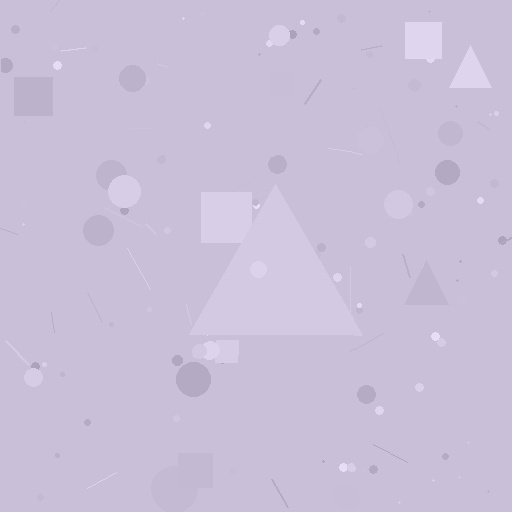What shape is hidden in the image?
A triangle is hidden in the image.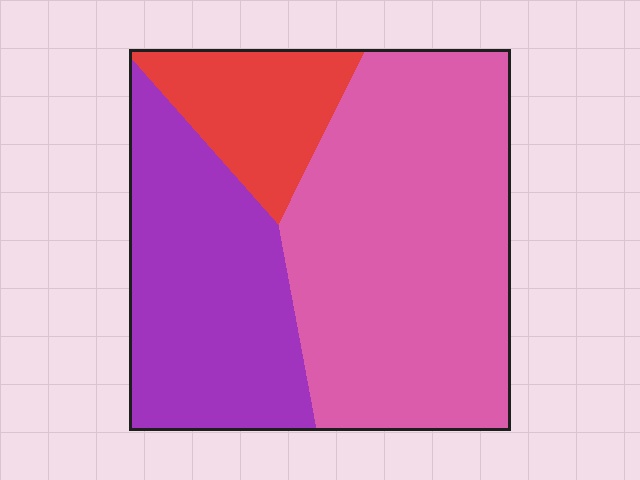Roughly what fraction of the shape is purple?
Purple covers 32% of the shape.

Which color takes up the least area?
Red, at roughly 15%.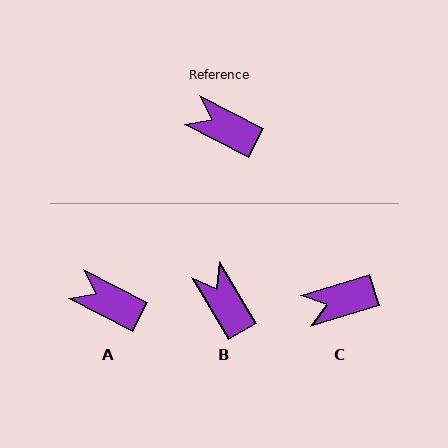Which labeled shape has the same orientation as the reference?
A.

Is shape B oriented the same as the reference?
No, it is off by about 32 degrees.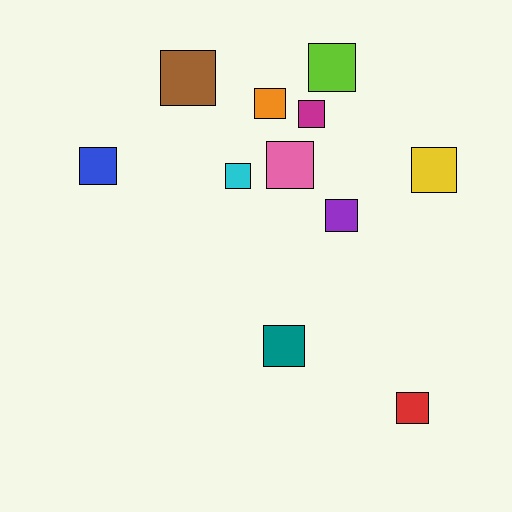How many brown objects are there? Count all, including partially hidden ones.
There is 1 brown object.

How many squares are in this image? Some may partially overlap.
There are 11 squares.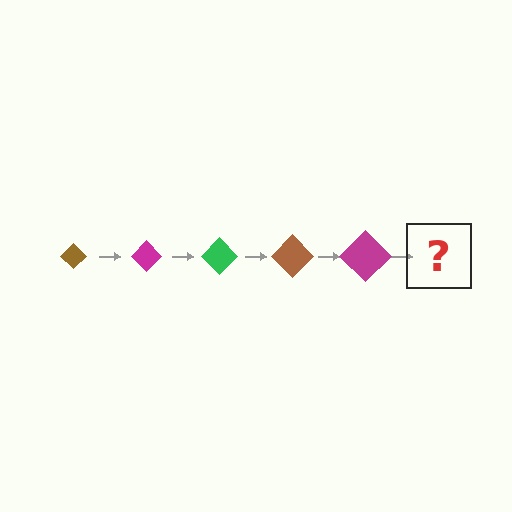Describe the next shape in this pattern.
It should be a green diamond, larger than the previous one.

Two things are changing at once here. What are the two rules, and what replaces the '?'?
The two rules are that the diamond grows larger each step and the color cycles through brown, magenta, and green. The '?' should be a green diamond, larger than the previous one.